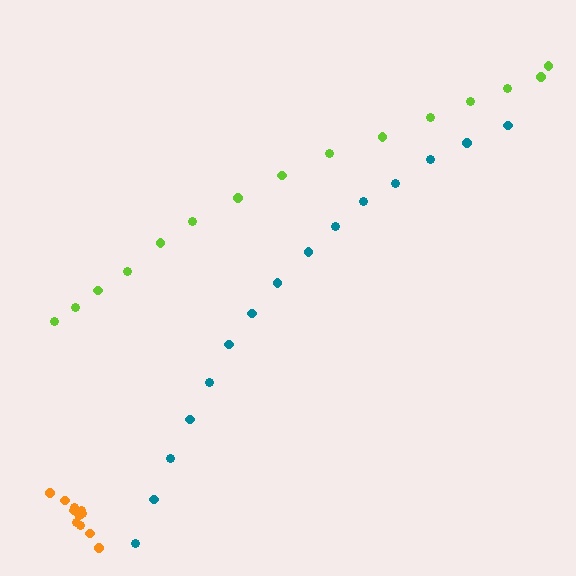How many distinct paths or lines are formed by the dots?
There are 3 distinct paths.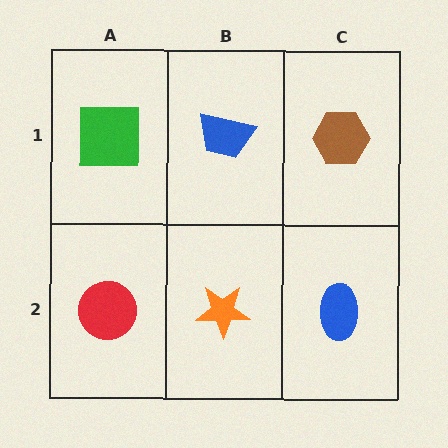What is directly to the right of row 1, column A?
A blue trapezoid.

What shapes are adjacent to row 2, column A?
A green square (row 1, column A), an orange star (row 2, column B).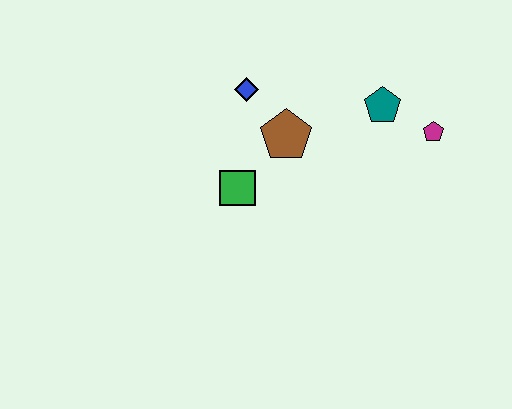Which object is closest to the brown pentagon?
The blue diamond is closest to the brown pentagon.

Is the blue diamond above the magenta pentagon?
Yes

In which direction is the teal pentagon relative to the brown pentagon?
The teal pentagon is to the right of the brown pentagon.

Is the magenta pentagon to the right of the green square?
Yes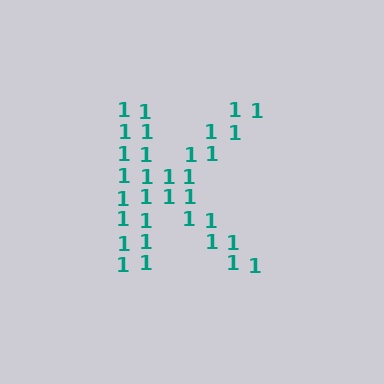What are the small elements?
The small elements are digit 1's.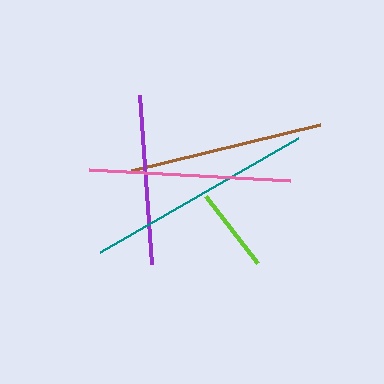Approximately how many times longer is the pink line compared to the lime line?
The pink line is approximately 2.4 times the length of the lime line.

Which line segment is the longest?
The teal line is the longest at approximately 228 pixels.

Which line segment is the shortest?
The lime line is the shortest at approximately 85 pixels.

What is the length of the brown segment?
The brown segment is approximately 194 pixels long.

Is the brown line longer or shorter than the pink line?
The pink line is longer than the brown line.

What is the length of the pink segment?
The pink segment is approximately 201 pixels long.